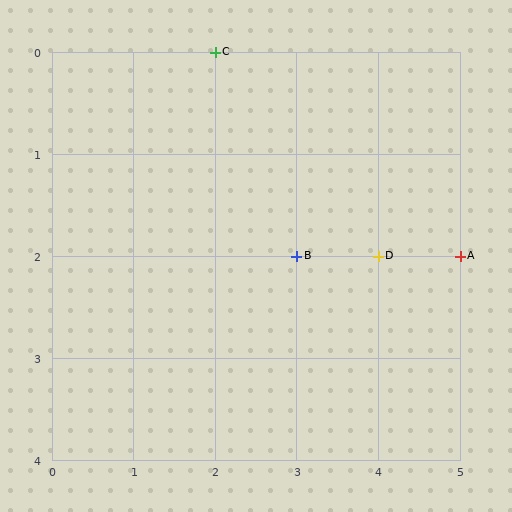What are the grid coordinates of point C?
Point C is at grid coordinates (2, 0).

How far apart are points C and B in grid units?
Points C and B are 1 column and 2 rows apart (about 2.2 grid units diagonally).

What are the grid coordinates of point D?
Point D is at grid coordinates (4, 2).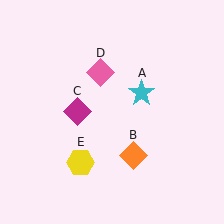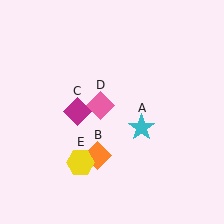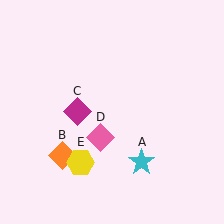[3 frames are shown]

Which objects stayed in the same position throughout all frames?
Magenta diamond (object C) and yellow hexagon (object E) remained stationary.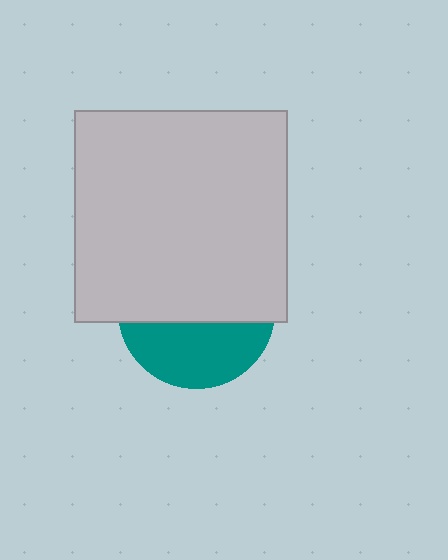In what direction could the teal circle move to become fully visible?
The teal circle could move down. That would shift it out from behind the light gray square entirely.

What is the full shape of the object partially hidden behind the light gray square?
The partially hidden object is a teal circle.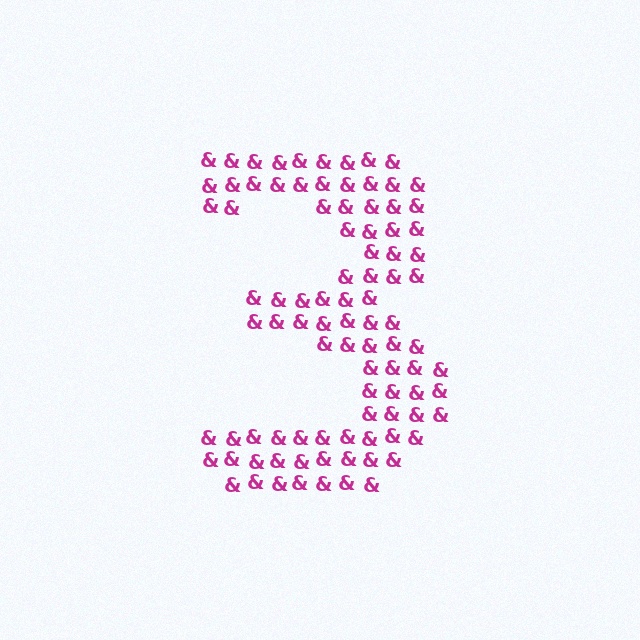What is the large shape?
The large shape is the digit 3.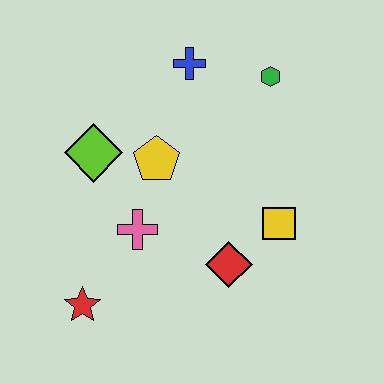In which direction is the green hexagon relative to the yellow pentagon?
The green hexagon is to the right of the yellow pentagon.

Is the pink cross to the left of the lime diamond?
No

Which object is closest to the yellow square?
The red diamond is closest to the yellow square.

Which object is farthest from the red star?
The green hexagon is farthest from the red star.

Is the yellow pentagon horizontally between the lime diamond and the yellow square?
Yes